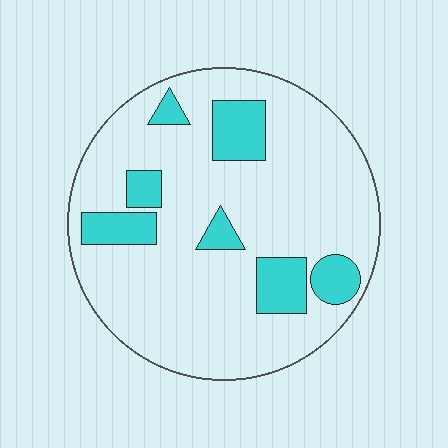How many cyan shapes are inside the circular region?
7.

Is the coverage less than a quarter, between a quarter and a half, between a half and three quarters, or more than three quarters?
Less than a quarter.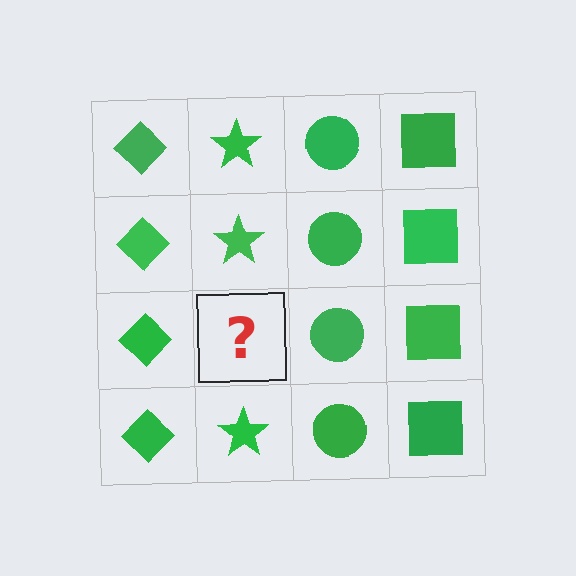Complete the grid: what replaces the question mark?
The question mark should be replaced with a green star.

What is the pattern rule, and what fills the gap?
The rule is that each column has a consistent shape. The gap should be filled with a green star.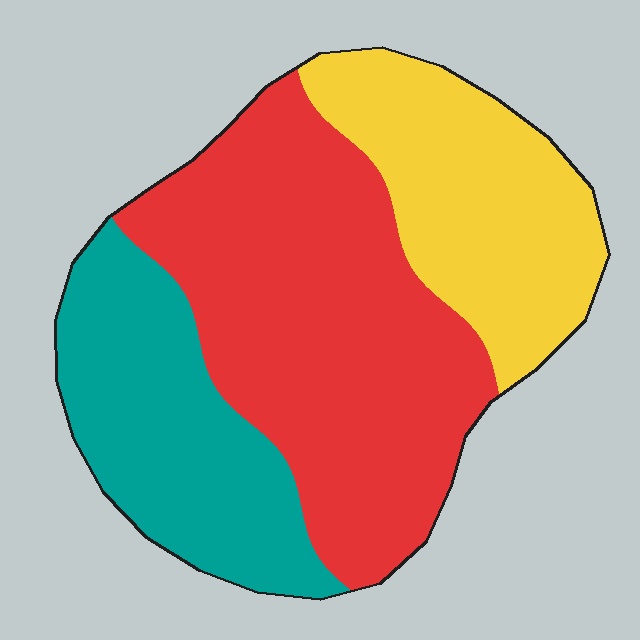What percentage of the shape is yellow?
Yellow takes up between a sixth and a third of the shape.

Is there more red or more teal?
Red.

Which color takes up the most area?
Red, at roughly 50%.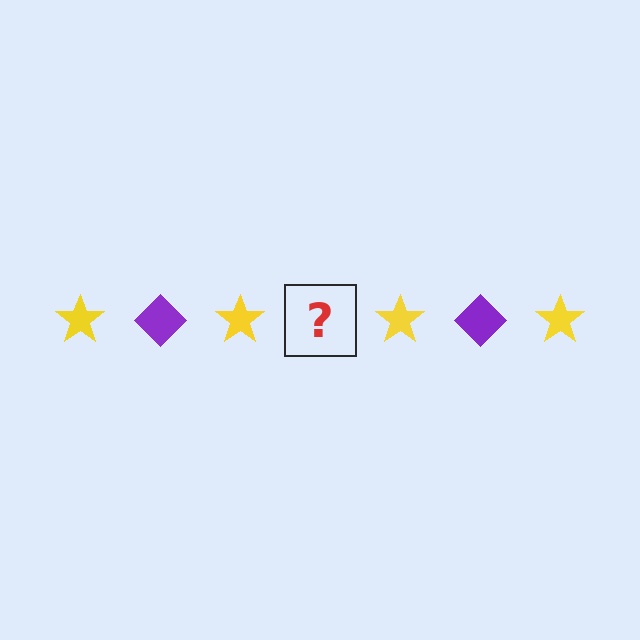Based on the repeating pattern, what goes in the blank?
The blank should be a purple diamond.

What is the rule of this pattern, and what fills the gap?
The rule is that the pattern alternates between yellow star and purple diamond. The gap should be filled with a purple diamond.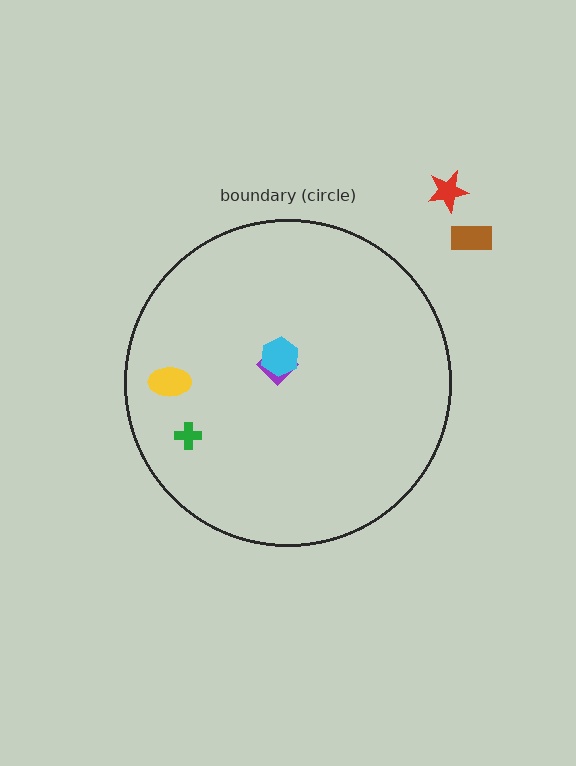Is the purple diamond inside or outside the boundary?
Inside.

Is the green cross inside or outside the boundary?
Inside.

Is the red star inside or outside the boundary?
Outside.